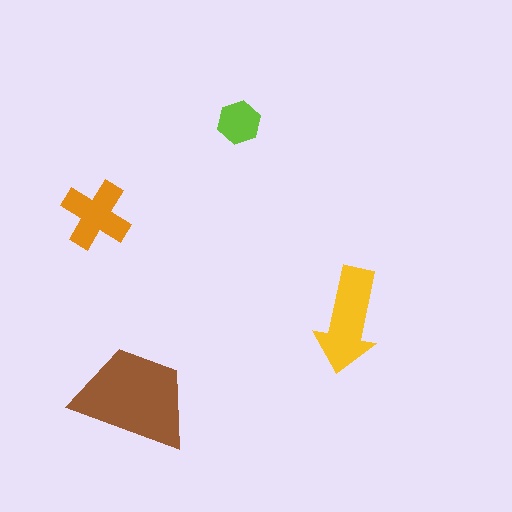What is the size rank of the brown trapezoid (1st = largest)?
1st.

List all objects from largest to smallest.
The brown trapezoid, the yellow arrow, the orange cross, the lime hexagon.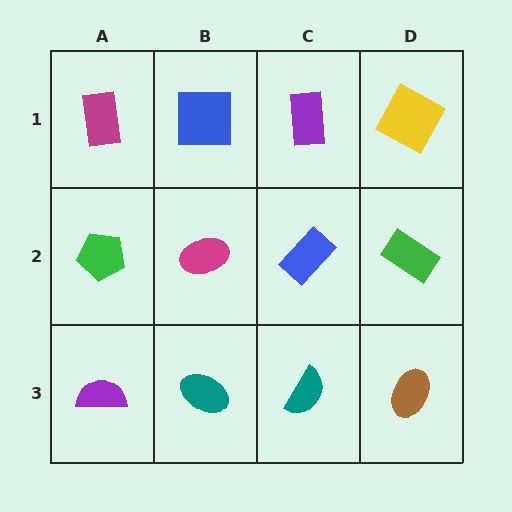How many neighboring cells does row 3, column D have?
2.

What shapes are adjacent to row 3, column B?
A magenta ellipse (row 2, column B), a purple semicircle (row 3, column A), a teal semicircle (row 3, column C).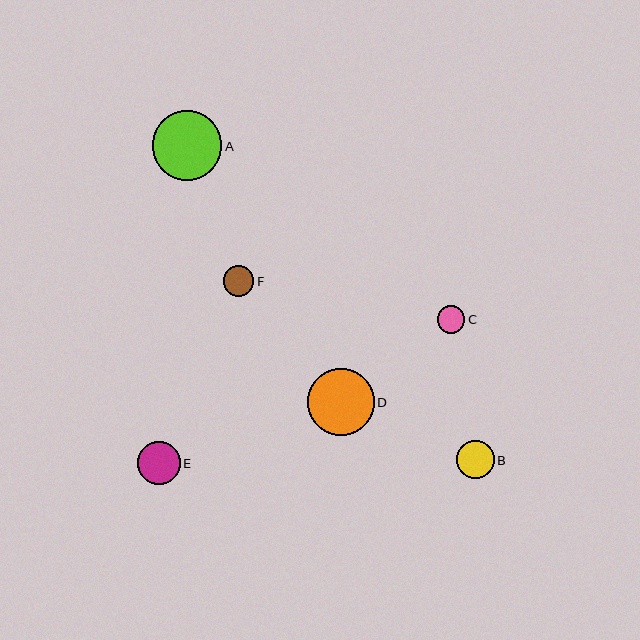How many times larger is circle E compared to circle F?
Circle E is approximately 1.4 times the size of circle F.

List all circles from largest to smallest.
From largest to smallest: A, D, E, B, F, C.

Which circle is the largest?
Circle A is the largest with a size of approximately 69 pixels.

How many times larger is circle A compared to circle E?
Circle A is approximately 1.6 times the size of circle E.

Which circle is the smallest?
Circle C is the smallest with a size of approximately 28 pixels.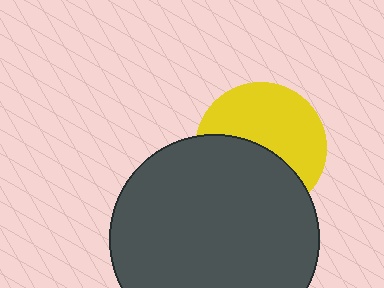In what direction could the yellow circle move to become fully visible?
The yellow circle could move up. That would shift it out from behind the dark gray circle entirely.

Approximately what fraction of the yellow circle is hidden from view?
Roughly 46% of the yellow circle is hidden behind the dark gray circle.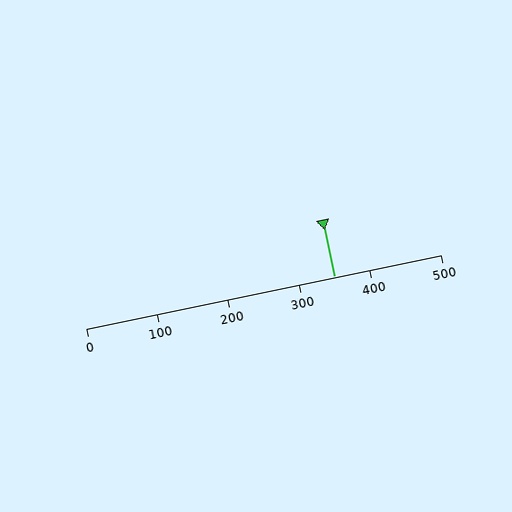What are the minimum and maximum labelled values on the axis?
The axis runs from 0 to 500.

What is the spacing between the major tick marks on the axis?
The major ticks are spaced 100 apart.